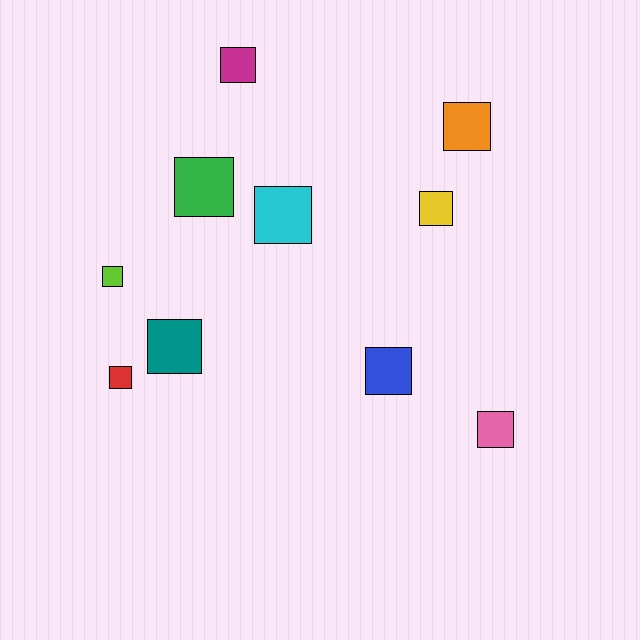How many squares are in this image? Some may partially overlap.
There are 10 squares.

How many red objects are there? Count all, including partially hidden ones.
There is 1 red object.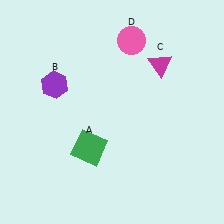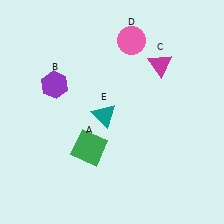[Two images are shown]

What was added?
A teal triangle (E) was added in Image 2.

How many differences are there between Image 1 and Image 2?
There is 1 difference between the two images.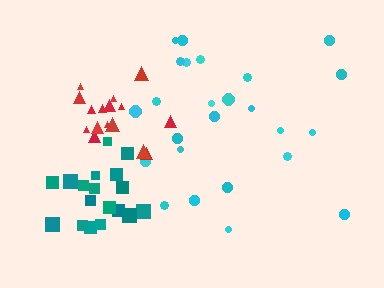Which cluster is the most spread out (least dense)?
Cyan.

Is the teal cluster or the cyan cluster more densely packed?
Teal.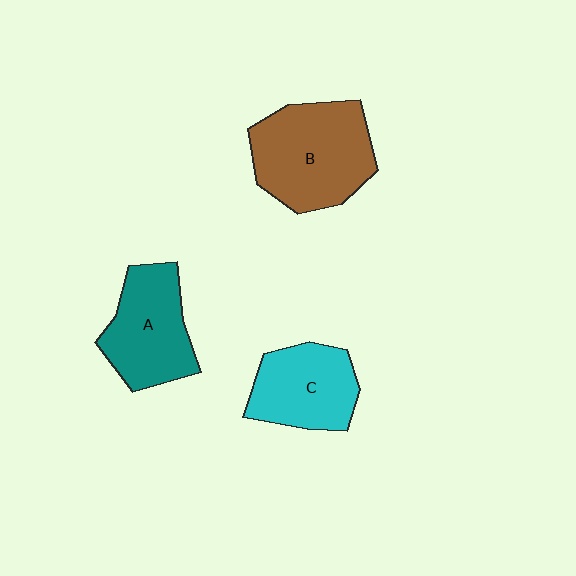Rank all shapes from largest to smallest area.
From largest to smallest: B (brown), A (teal), C (cyan).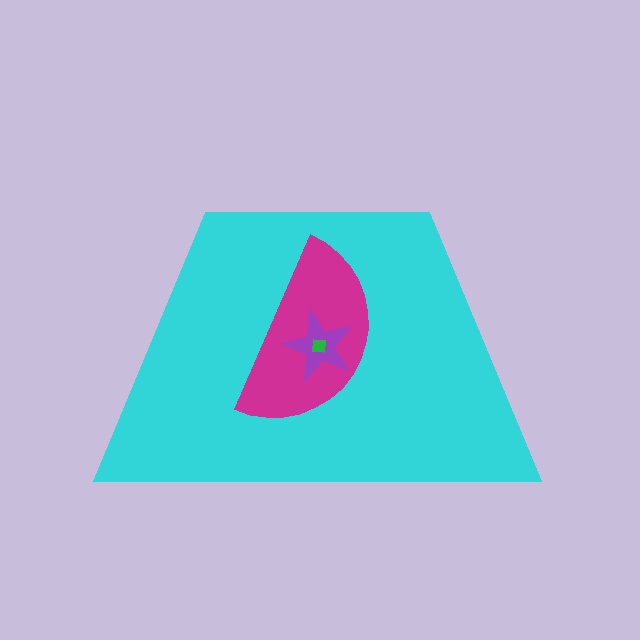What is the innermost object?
The green square.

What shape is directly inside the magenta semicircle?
The purple star.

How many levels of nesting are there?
4.